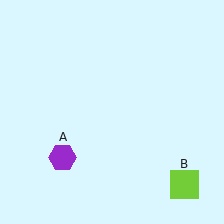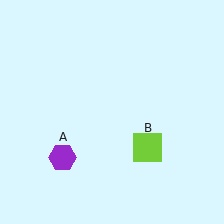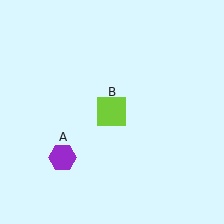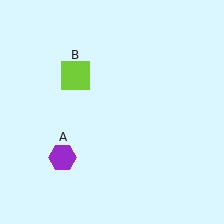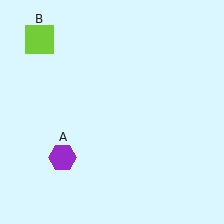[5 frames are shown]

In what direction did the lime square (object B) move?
The lime square (object B) moved up and to the left.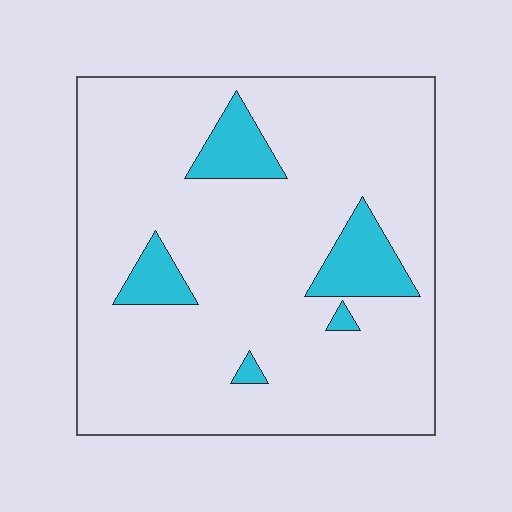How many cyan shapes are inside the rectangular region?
5.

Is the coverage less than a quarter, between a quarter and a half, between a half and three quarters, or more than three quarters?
Less than a quarter.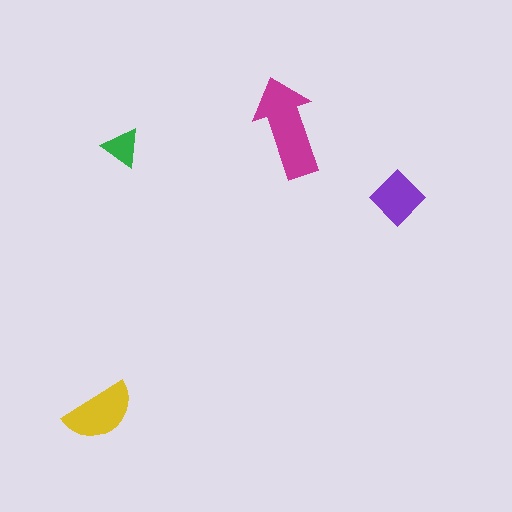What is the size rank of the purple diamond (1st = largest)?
3rd.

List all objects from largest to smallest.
The magenta arrow, the yellow semicircle, the purple diamond, the green triangle.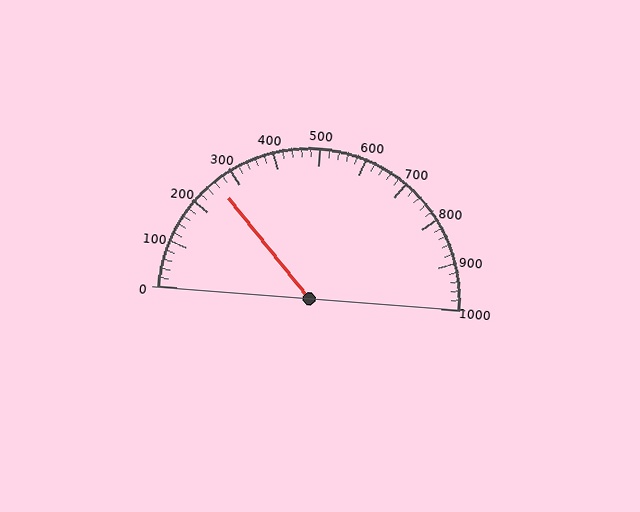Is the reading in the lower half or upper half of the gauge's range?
The reading is in the lower half of the range (0 to 1000).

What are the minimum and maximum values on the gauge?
The gauge ranges from 0 to 1000.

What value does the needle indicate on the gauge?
The needle indicates approximately 260.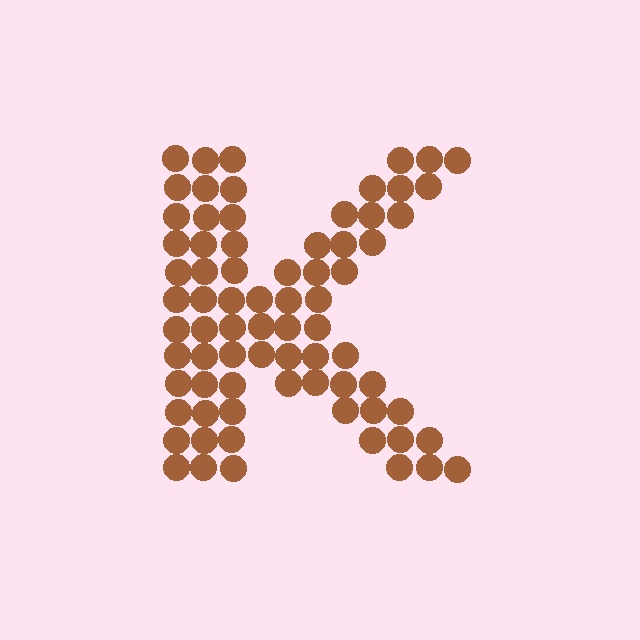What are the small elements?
The small elements are circles.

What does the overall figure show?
The overall figure shows the letter K.